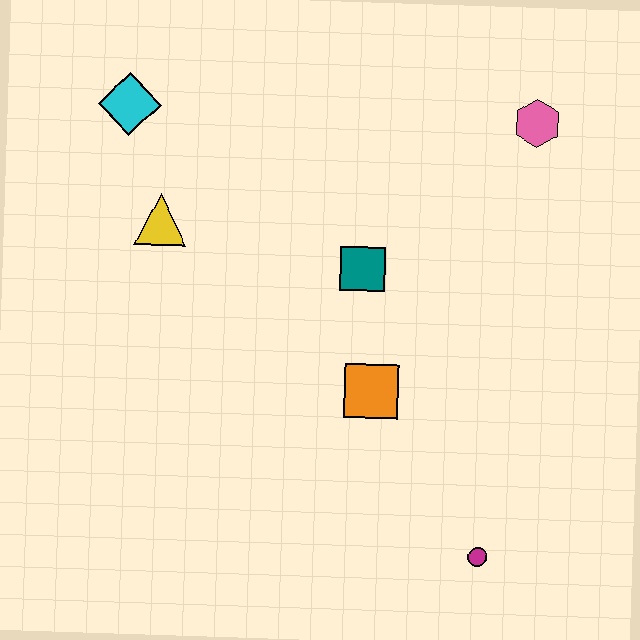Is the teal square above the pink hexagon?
No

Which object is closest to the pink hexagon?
The teal square is closest to the pink hexagon.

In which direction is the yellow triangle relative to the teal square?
The yellow triangle is to the left of the teal square.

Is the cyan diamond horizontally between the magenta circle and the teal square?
No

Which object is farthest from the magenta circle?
The cyan diamond is farthest from the magenta circle.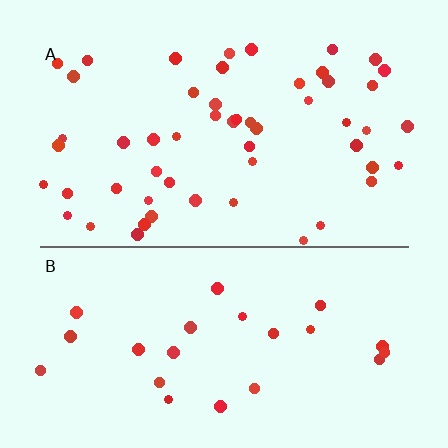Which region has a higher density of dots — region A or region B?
A (the top).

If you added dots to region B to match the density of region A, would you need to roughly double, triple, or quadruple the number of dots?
Approximately double.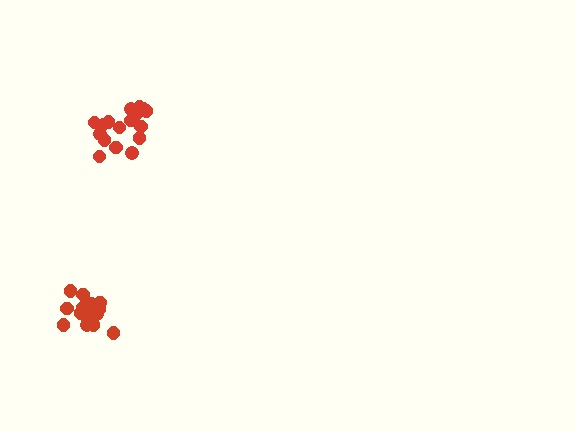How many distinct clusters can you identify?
There are 2 distinct clusters.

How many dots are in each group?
Group 1: 17 dots, Group 2: 16 dots (33 total).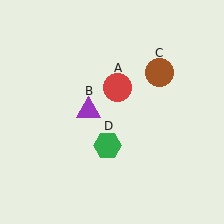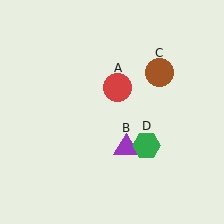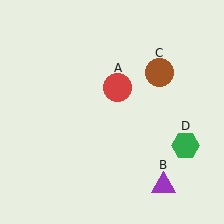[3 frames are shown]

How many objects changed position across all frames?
2 objects changed position: purple triangle (object B), green hexagon (object D).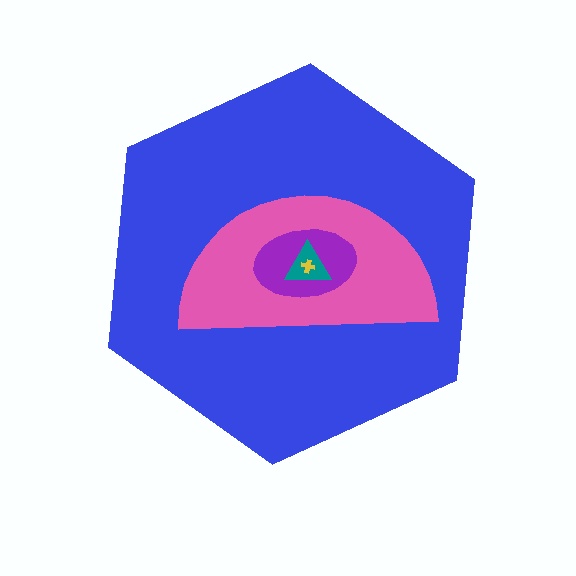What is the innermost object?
The yellow cross.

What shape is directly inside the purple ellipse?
The teal triangle.